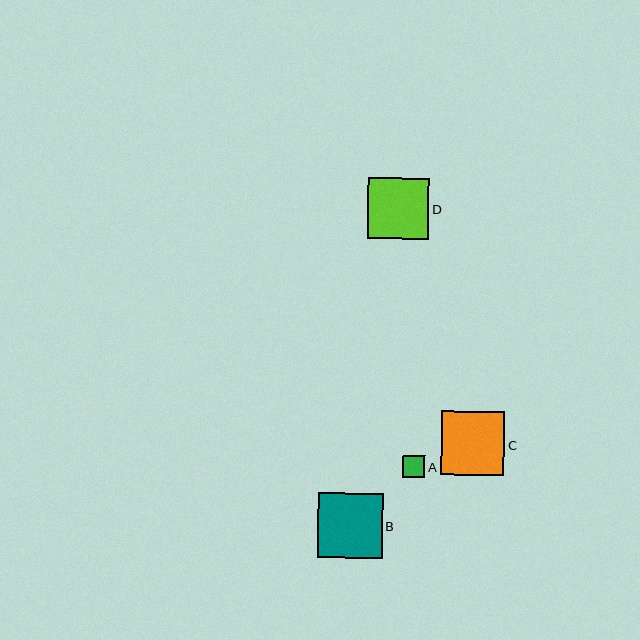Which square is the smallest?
Square A is the smallest with a size of approximately 22 pixels.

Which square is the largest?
Square B is the largest with a size of approximately 65 pixels.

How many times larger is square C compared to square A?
Square C is approximately 2.9 times the size of square A.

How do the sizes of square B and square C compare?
Square B and square C are approximately the same size.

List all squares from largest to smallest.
From largest to smallest: B, C, D, A.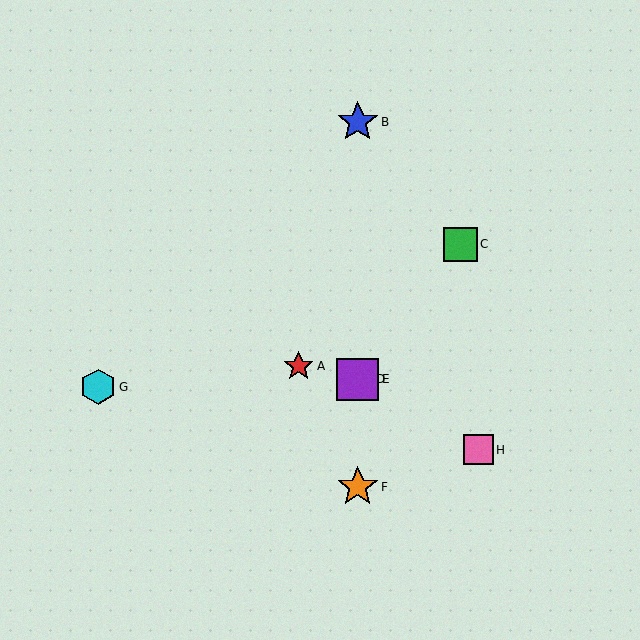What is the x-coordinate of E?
Object E is at x≈358.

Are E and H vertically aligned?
No, E is at x≈358 and H is at x≈478.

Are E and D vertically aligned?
Yes, both are at x≈358.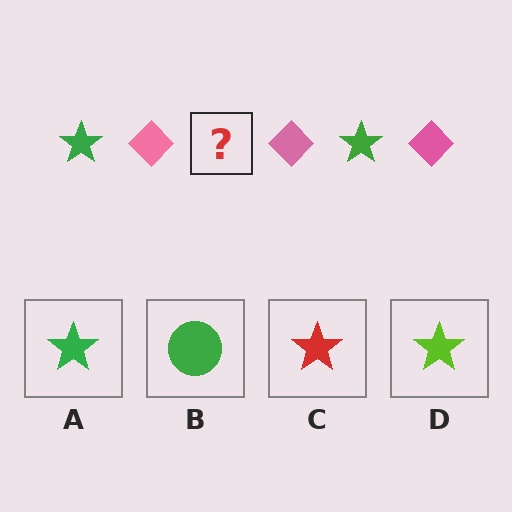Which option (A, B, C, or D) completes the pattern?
A.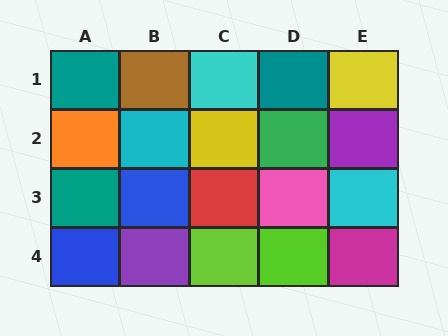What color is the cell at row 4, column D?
Lime.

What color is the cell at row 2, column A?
Orange.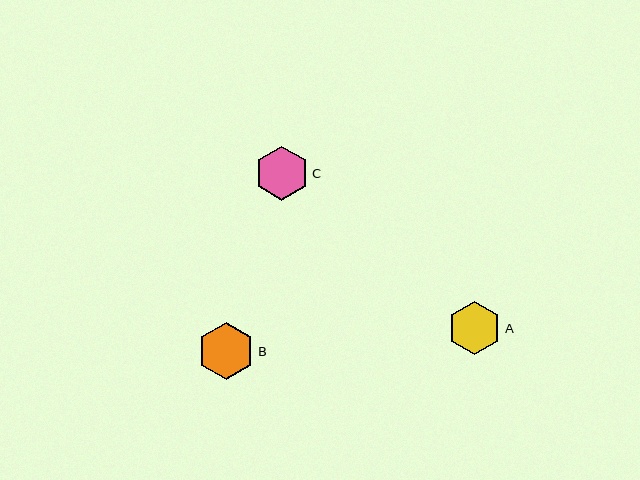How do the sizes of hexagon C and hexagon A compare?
Hexagon C and hexagon A are approximately the same size.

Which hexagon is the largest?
Hexagon B is the largest with a size of approximately 57 pixels.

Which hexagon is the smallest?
Hexagon A is the smallest with a size of approximately 53 pixels.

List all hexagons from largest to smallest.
From largest to smallest: B, C, A.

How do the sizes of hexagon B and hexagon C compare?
Hexagon B and hexagon C are approximately the same size.